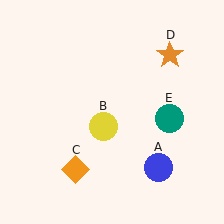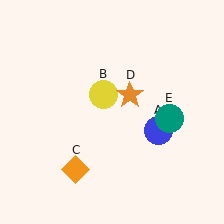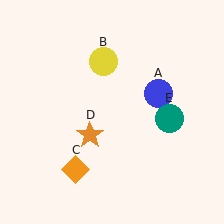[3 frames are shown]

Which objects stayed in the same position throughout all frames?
Orange diamond (object C) and teal circle (object E) remained stationary.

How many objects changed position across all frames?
3 objects changed position: blue circle (object A), yellow circle (object B), orange star (object D).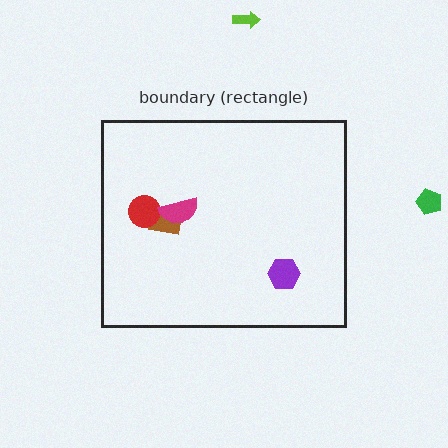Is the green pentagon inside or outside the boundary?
Outside.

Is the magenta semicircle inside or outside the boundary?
Inside.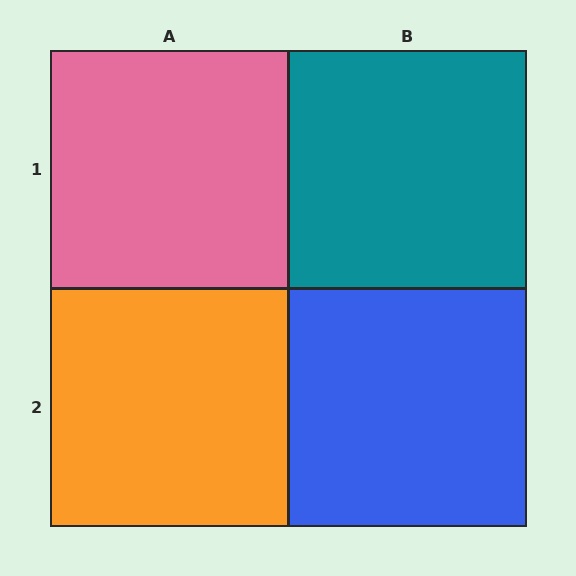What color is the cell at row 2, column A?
Orange.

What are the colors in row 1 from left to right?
Pink, teal.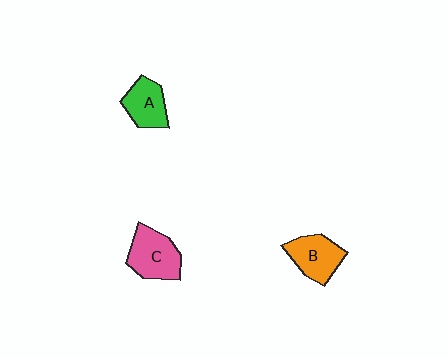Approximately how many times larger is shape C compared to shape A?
Approximately 1.3 times.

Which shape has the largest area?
Shape C (pink).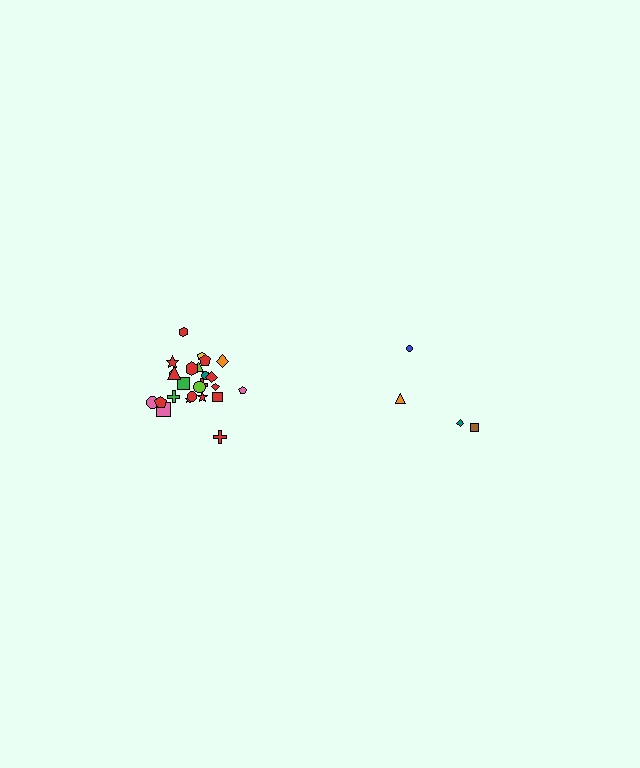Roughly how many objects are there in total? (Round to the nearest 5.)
Roughly 30 objects in total.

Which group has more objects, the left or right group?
The left group.